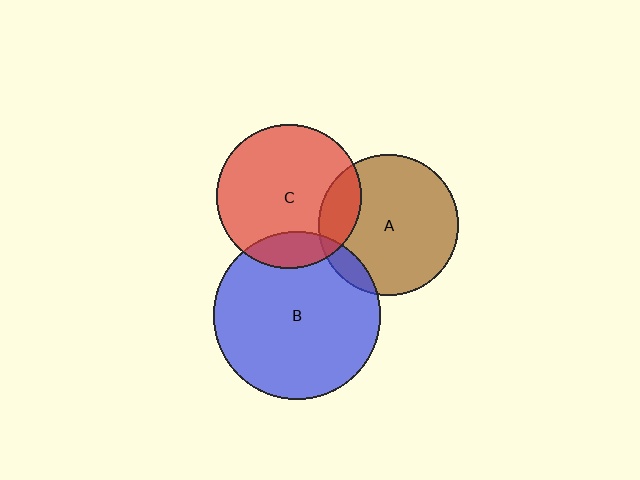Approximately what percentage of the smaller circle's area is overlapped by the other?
Approximately 15%.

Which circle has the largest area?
Circle B (blue).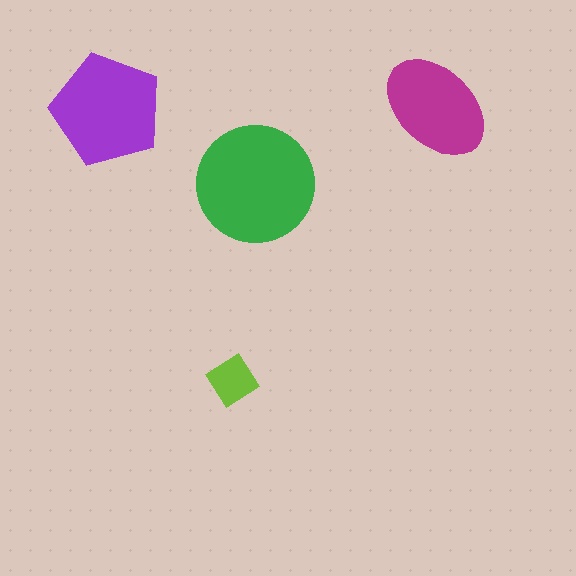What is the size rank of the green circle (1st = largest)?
1st.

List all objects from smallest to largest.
The lime diamond, the magenta ellipse, the purple pentagon, the green circle.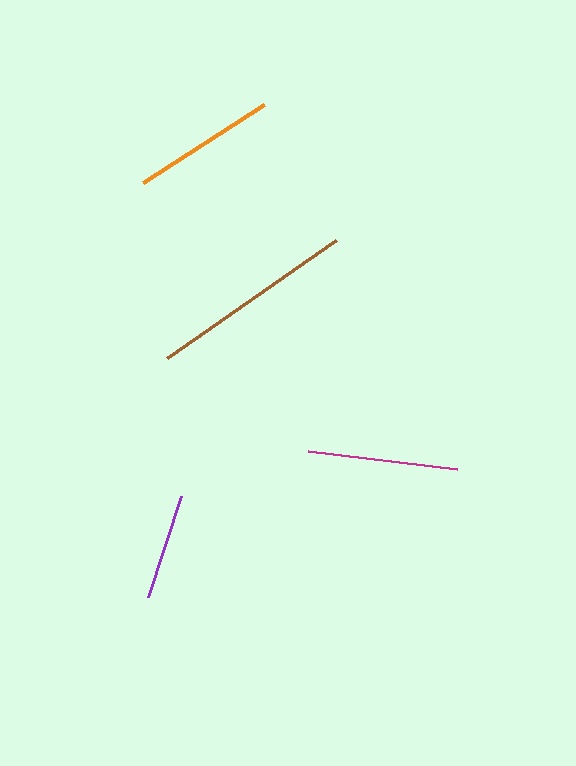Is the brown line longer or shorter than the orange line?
The brown line is longer than the orange line.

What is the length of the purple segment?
The purple segment is approximately 106 pixels long.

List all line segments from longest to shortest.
From longest to shortest: brown, magenta, orange, purple.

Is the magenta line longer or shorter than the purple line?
The magenta line is longer than the purple line.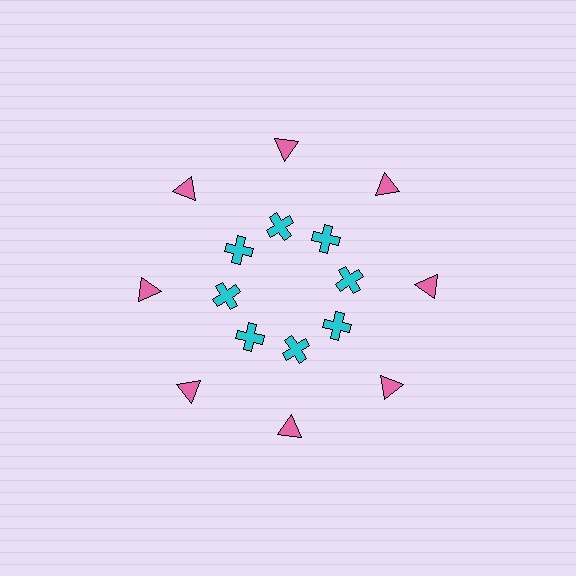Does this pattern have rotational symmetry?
Yes, this pattern has 8-fold rotational symmetry. It looks the same after rotating 45 degrees around the center.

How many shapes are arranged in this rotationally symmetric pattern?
There are 16 shapes, arranged in 8 groups of 2.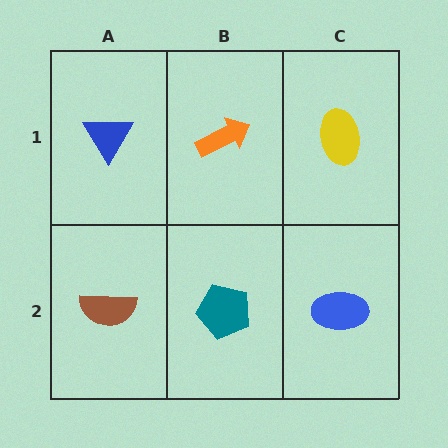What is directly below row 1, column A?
A brown semicircle.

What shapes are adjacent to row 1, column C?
A blue ellipse (row 2, column C), an orange arrow (row 1, column B).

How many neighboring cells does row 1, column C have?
2.